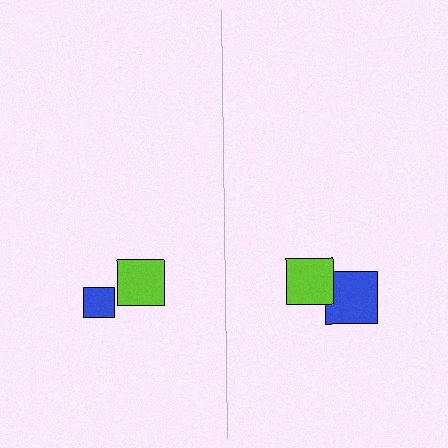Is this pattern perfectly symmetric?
No, the pattern is not perfectly symmetric. The blue square on the right side has a different size than its mirror counterpart.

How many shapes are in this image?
There are 4 shapes in this image.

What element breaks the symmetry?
The blue square on the right side has a different size than its mirror counterpart.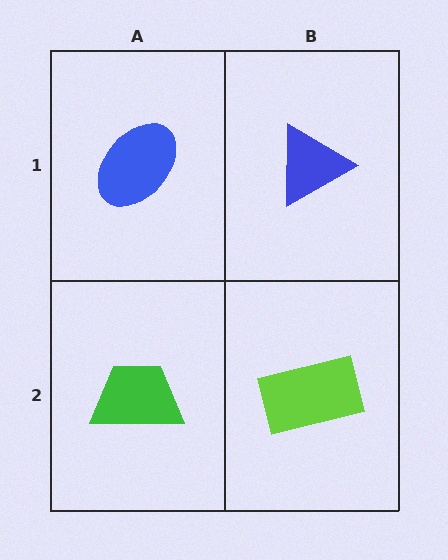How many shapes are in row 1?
2 shapes.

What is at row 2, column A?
A green trapezoid.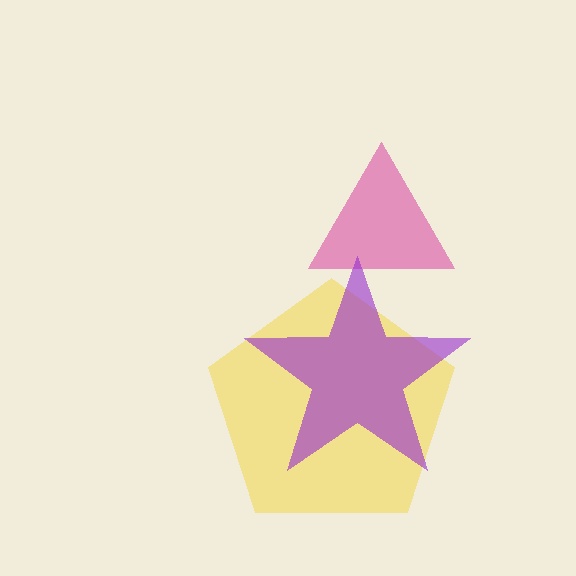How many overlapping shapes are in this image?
There are 3 overlapping shapes in the image.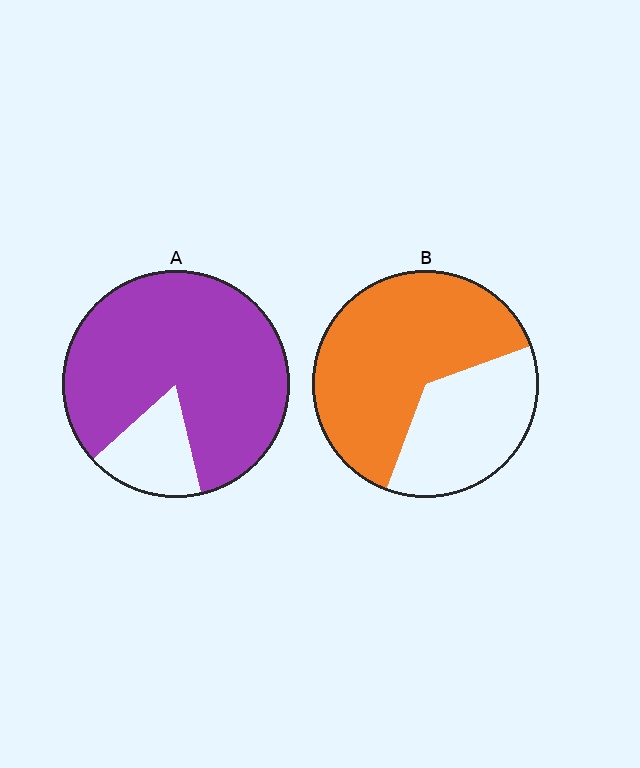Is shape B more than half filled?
Yes.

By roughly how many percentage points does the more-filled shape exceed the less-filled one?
By roughly 20 percentage points (A over B).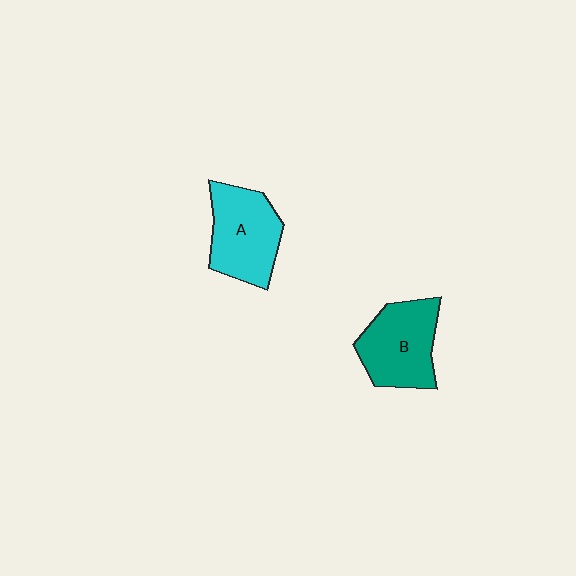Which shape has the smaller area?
Shape A (cyan).